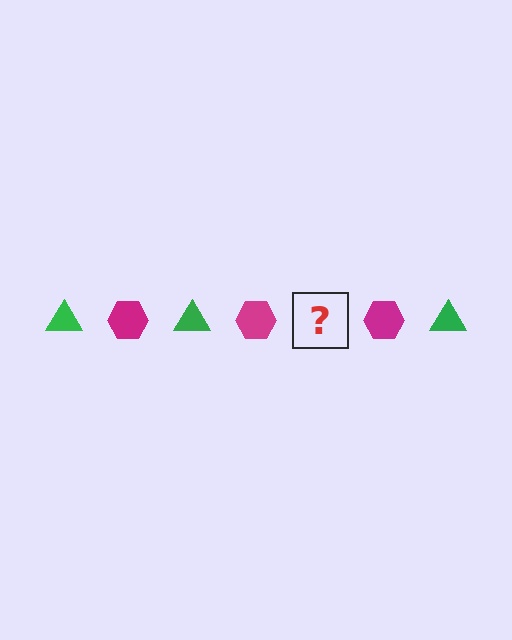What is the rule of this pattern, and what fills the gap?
The rule is that the pattern alternates between green triangle and magenta hexagon. The gap should be filled with a green triangle.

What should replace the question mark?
The question mark should be replaced with a green triangle.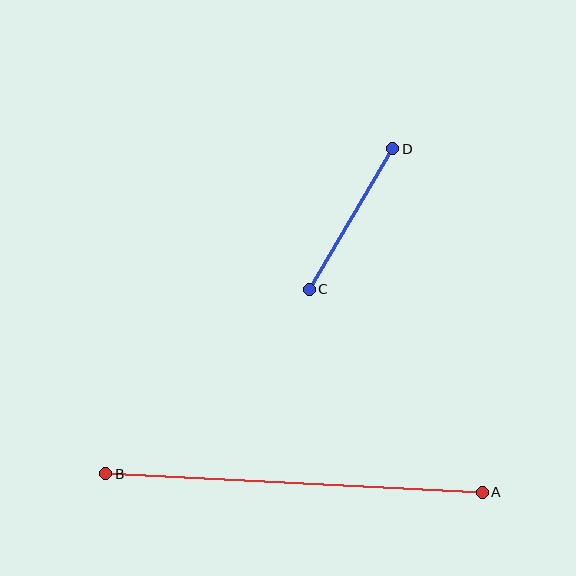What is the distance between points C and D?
The distance is approximately 163 pixels.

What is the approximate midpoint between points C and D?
The midpoint is at approximately (351, 219) pixels.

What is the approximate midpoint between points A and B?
The midpoint is at approximately (294, 483) pixels.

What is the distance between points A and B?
The distance is approximately 377 pixels.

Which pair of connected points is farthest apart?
Points A and B are farthest apart.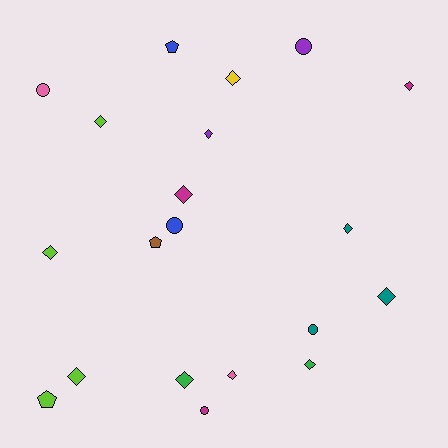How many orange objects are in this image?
There are no orange objects.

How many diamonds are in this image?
There are 12 diamonds.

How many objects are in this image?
There are 20 objects.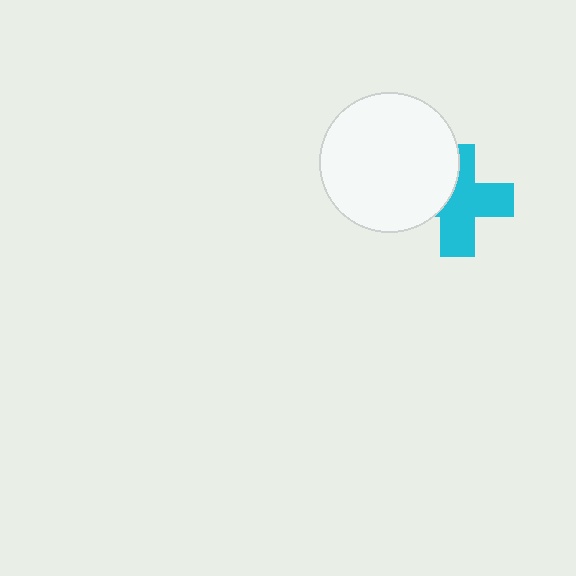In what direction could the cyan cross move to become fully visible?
The cyan cross could move right. That would shift it out from behind the white circle entirely.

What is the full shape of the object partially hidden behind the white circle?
The partially hidden object is a cyan cross.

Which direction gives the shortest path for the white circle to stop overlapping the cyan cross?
Moving left gives the shortest separation.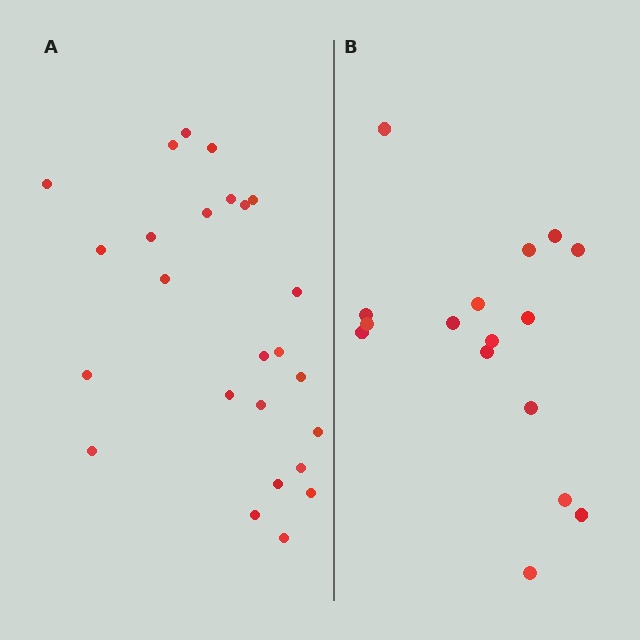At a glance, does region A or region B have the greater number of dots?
Region A (the left region) has more dots.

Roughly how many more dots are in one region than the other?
Region A has roughly 8 or so more dots than region B.